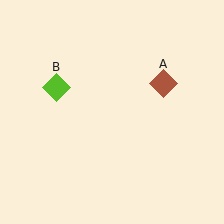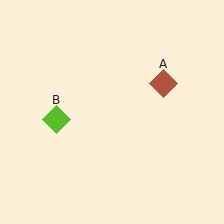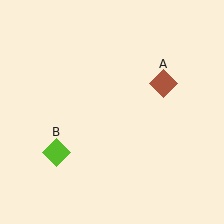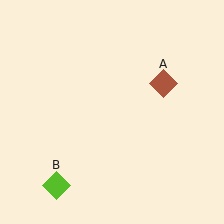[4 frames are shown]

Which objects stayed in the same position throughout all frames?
Brown diamond (object A) remained stationary.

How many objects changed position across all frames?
1 object changed position: lime diamond (object B).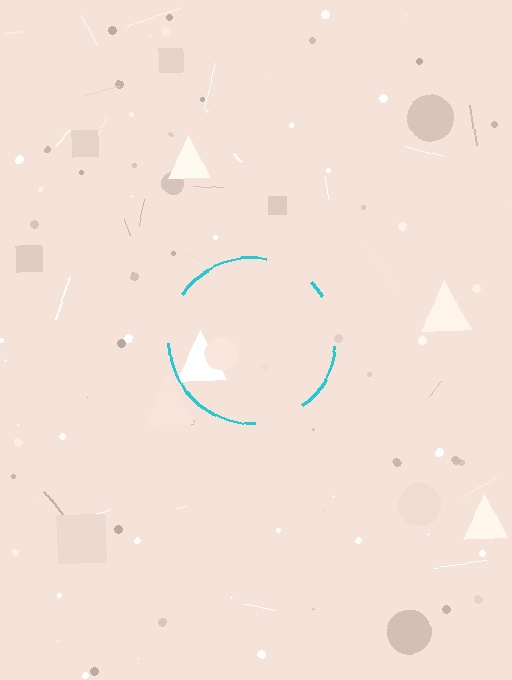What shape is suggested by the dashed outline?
The dashed outline suggests a circle.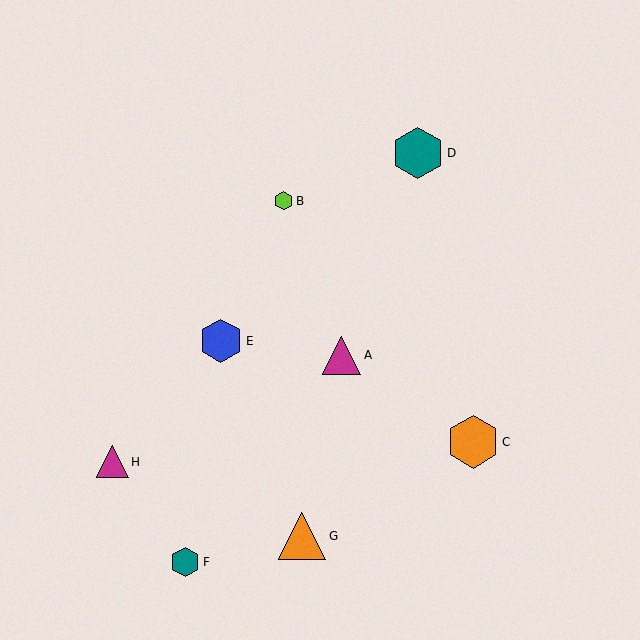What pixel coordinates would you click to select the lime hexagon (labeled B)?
Click at (284, 201) to select the lime hexagon B.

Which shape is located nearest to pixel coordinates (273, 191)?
The lime hexagon (labeled B) at (284, 201) is nearest to that location.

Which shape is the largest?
The orange hexagon (labeled C) is the largest.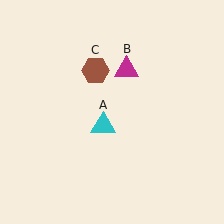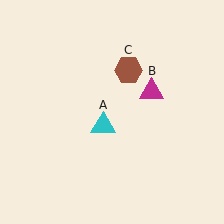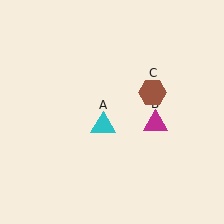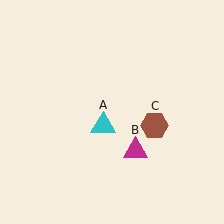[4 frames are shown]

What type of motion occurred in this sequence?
The magenta triangle (object B), brown hexagon (object C) rotated clockwise around the center of the scene.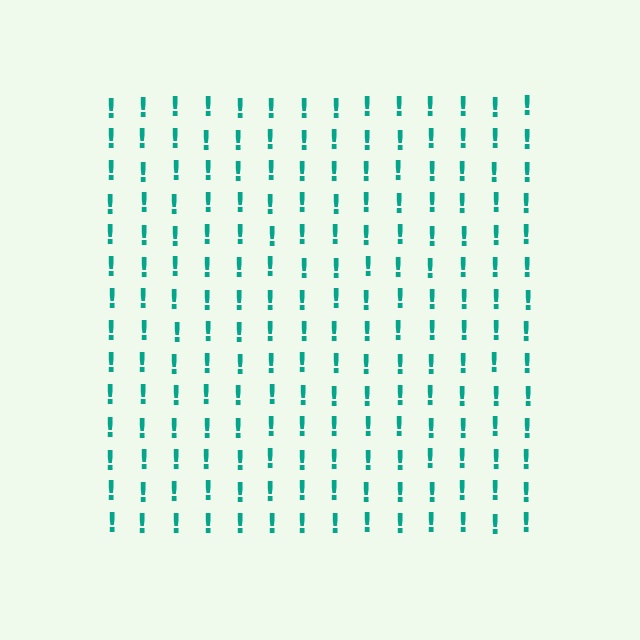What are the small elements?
The small elements are exclamation marks.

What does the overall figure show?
The overall figure shows a square.